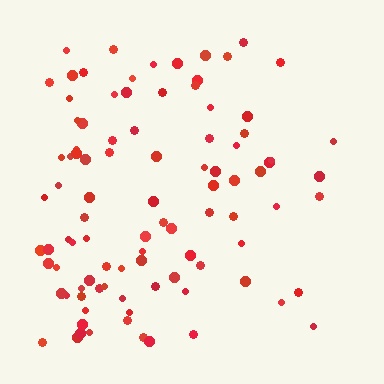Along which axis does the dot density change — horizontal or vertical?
Horizontal.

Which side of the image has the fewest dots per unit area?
The right.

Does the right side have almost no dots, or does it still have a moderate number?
Still a moderate number, just noticeably fewer than the left.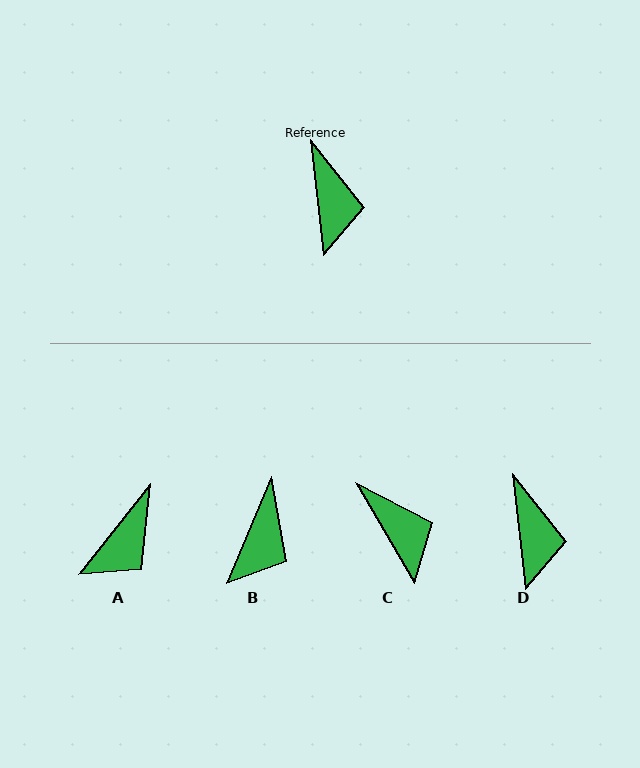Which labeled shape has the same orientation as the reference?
D.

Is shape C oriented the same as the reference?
No, it is off by about 24 degrees.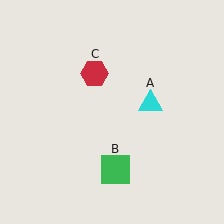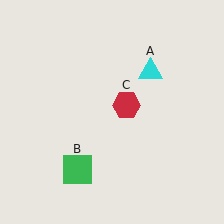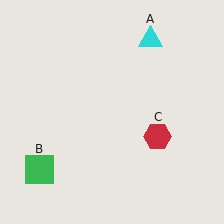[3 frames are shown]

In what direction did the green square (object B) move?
The green square (object B) moved left.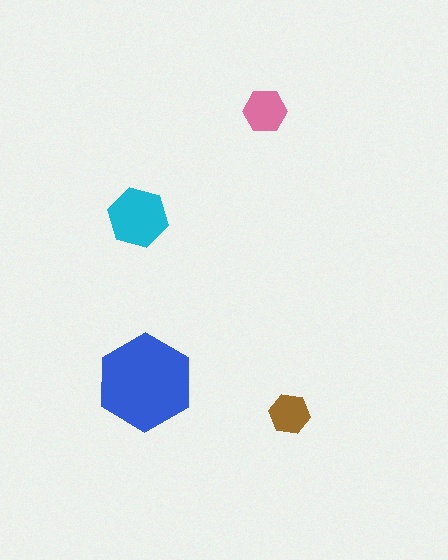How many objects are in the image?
There are 4 objects in the image.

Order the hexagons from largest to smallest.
the blue one, the cyan one, the pink one, the brown one.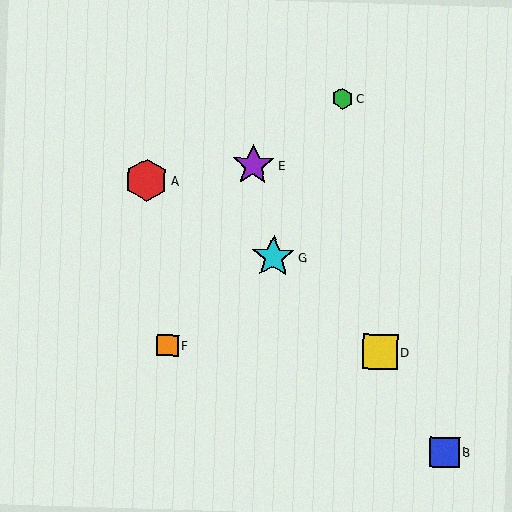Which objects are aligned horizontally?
Objects D, F are aligned horizontally.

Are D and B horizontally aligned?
No, D is at y≈352 and B is at y≈452.